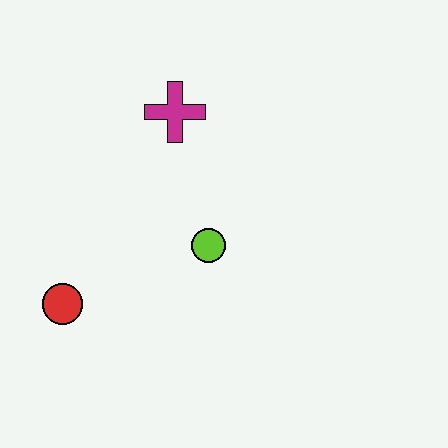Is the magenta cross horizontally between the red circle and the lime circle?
Yes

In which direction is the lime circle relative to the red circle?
The lime circle is to the right of the red circle.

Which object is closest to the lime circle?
The magenta cross is closest to the lime circle.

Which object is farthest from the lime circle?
The red circle is farthest from the lime circle.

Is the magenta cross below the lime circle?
No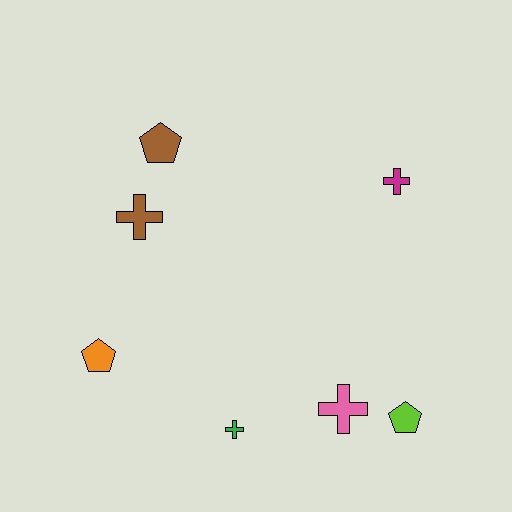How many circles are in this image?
There are no circles.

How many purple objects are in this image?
There are no purple objects.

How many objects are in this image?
There are 7 objects.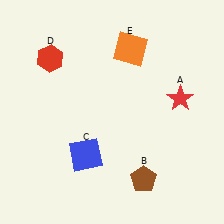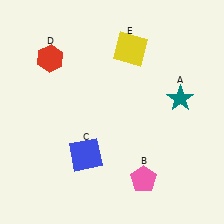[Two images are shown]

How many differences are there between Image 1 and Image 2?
There are 3 differences between the two images.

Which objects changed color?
A changed from red to teal. B changed from brown to pink. E changed from orange to yellow.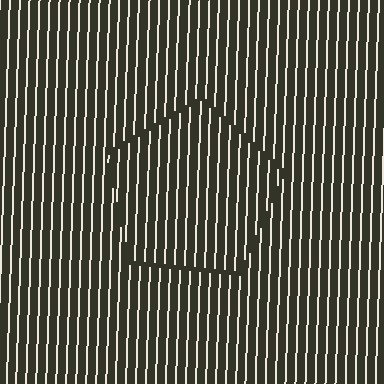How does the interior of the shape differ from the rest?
The interior of the shape contains the same grating, shifted by half a period — the contour is defined by the phase discontinuity where line-ends from the inner and outer gratings abut.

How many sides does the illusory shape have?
5 sides — the line-ends trace a pentagon.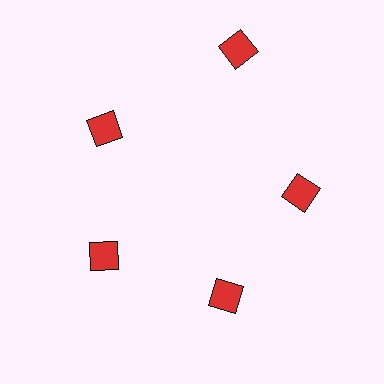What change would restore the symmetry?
The symmetry would be restored by moving it inward, back onto the ring so that all 5 squares sit at equal angles and equal distance from the center.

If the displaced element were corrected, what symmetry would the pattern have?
It would have 5-fold rotational symmetry — the pattern would map onto itself every 72 degrees.